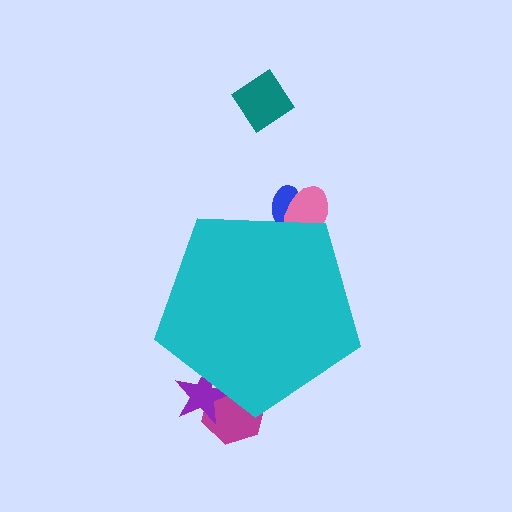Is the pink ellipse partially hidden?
Yes, the pink ellipse is partially hidden behind the cyan pentagon.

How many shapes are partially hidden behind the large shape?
4 shapes are partially hidden.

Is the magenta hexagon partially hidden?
Yes, the magenta hexagon is partially hidden behind the cyan pentagon.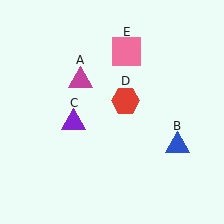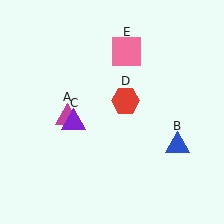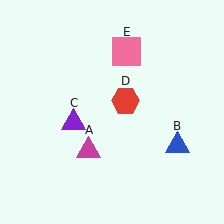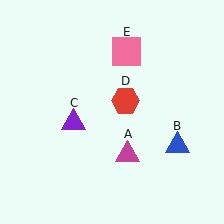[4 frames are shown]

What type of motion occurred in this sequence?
The magenta triangle (object A) rotated counterclockwise around the center of the scene.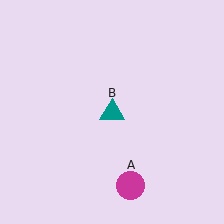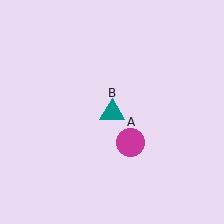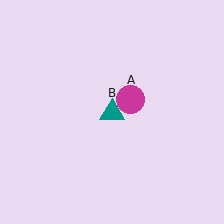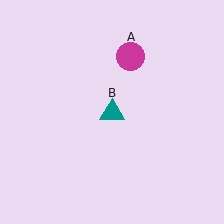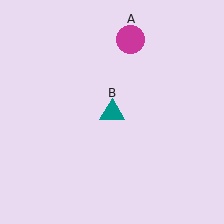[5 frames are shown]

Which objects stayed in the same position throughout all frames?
Teal triangle (object B) remained stationary.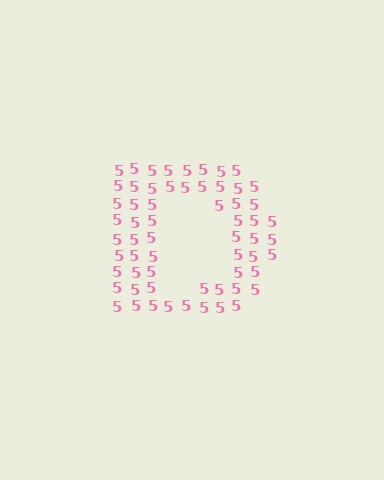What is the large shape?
The large shape is the letter D.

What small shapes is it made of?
It is made of small digit 5's.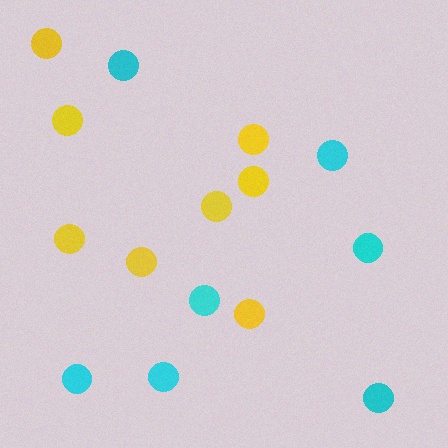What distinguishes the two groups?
There are 2 groups: one group of cyan circles (7) and one group of yellow circles (8).